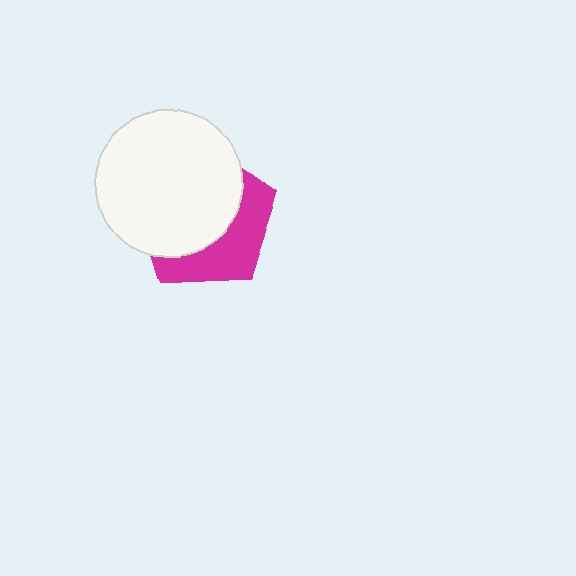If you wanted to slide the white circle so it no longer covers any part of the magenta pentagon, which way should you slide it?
Slide it toward the upper-left — that is the most direct way to separate the two shapes.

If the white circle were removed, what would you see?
You would see the complete magenta pentagon.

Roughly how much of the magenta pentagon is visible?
A small part of it is visible (roughly 38%).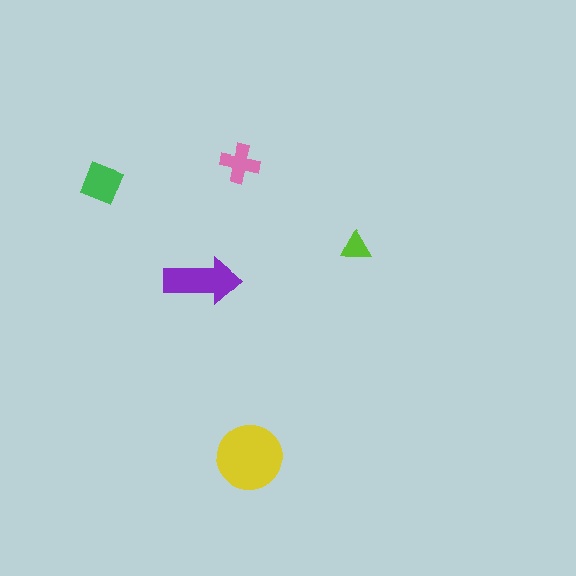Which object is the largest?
The yellow circle.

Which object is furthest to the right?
The lime triangle is rightmost.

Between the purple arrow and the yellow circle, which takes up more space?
The yellow circle.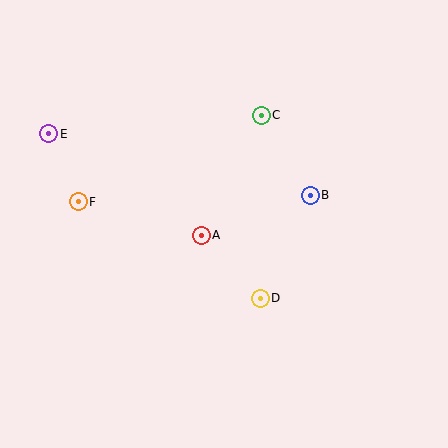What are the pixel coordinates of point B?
Point B is at (310, 195).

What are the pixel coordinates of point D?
Point D is at (260, 298).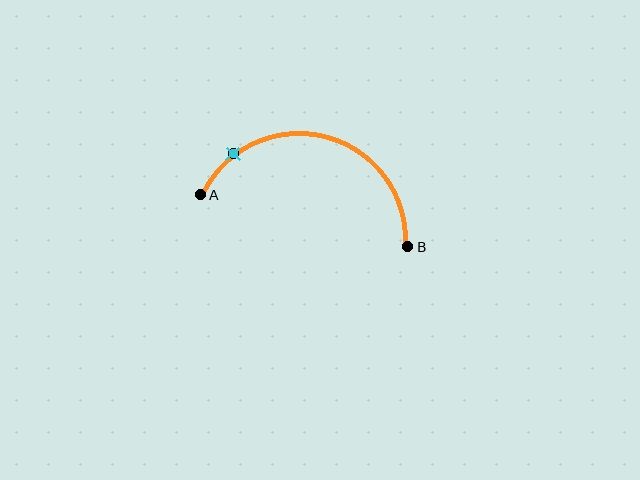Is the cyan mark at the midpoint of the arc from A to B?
No. The cyan mark lies on the arc but is closer to endpoint A. The arc midpoint would be at the point on the curve equidistant along the arc from both A and B.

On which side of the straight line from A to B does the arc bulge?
The arc bulges above the straight line connecting A and B.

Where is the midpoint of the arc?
The arc midpoint is the point on the curve farthest from the straight line joining A and B. It sits above that line.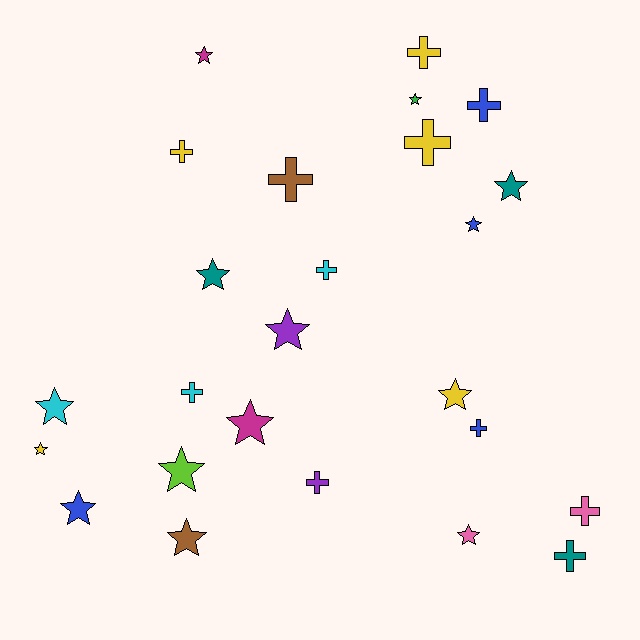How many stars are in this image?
There are 14 stars.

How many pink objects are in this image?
There are 2 pink objects.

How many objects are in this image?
There are 25 objects.